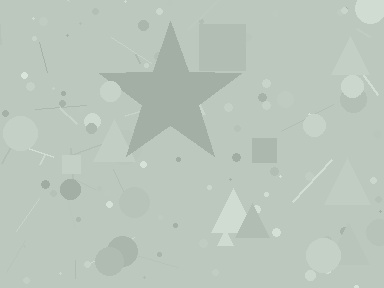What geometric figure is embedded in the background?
A star is embedded in the background.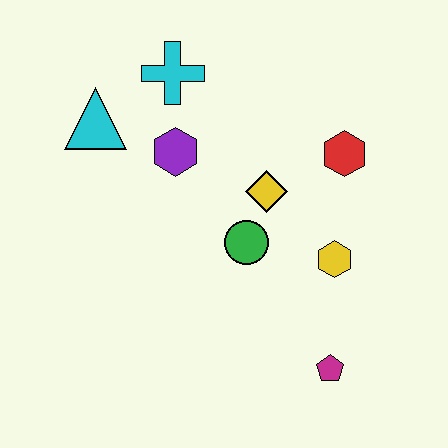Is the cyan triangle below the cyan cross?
Yes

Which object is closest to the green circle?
The yellow diamond is closest to the green circle.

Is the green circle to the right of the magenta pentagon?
No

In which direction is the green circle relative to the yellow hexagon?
The green circle is to the left of the yellow hexagon.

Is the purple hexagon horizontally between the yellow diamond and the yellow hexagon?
No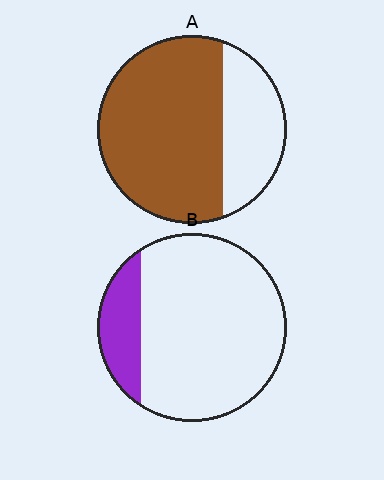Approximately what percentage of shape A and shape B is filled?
A is approximately 70% and B is approximately 20%.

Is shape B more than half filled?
No.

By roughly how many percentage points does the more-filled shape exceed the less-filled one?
By roughly 55 percentage points (A over B).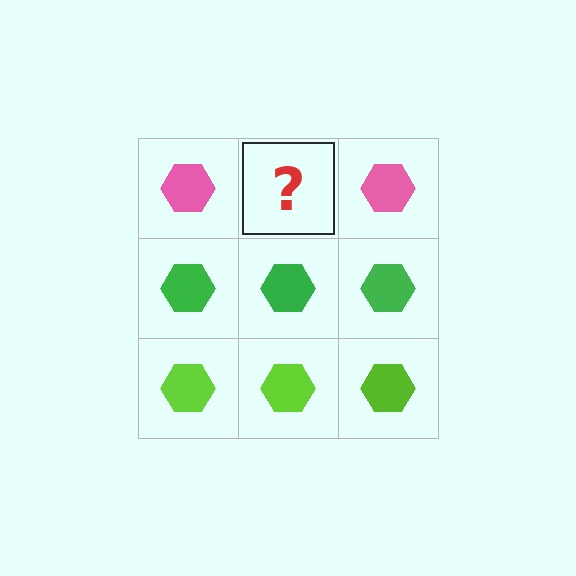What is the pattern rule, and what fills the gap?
The rule is that each row has a consistent color. The gap should be filled with a pink hexagon.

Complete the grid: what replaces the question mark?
The question mark should be replaced with a pink hexagon.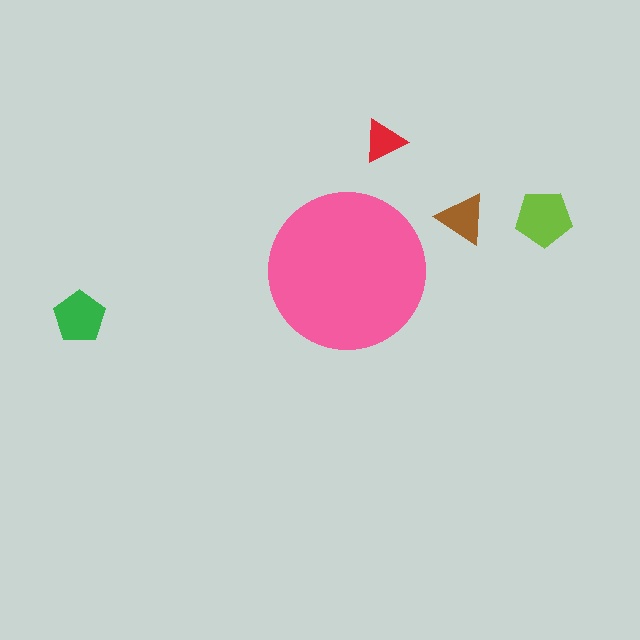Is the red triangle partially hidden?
No, the red triangle is fully visible.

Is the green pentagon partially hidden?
No, the green pentagon is fully visible.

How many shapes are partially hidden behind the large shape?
0 shapes are partially hidden.